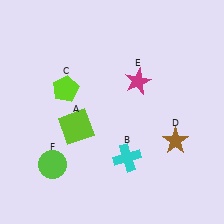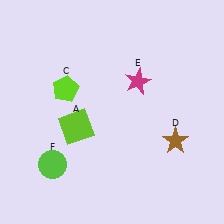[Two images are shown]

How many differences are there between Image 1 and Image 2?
There is 1 difference between the two images.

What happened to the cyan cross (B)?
The cyan cross (B) was removed in Image 2. It was in the bottom-right area of Image 1.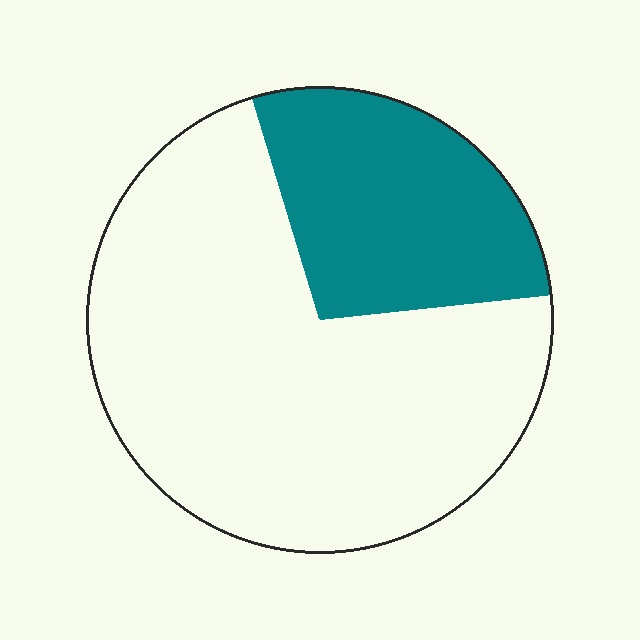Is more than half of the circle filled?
No.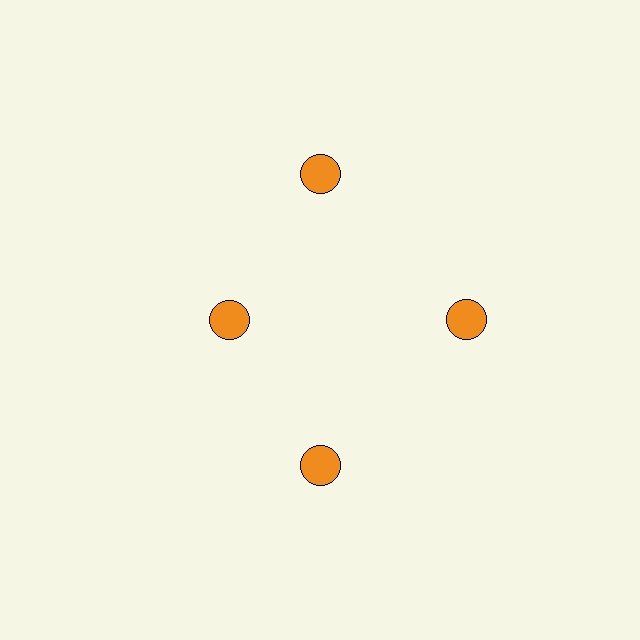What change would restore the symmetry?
The symmetry would be restored by moving it outward, back onto the ring so that all 4 circles sit at equal angles and equal distance from the center.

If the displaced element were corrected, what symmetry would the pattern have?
It would have 4-fold rotational symmetry — the pattern would map onto itself every 90 degrees.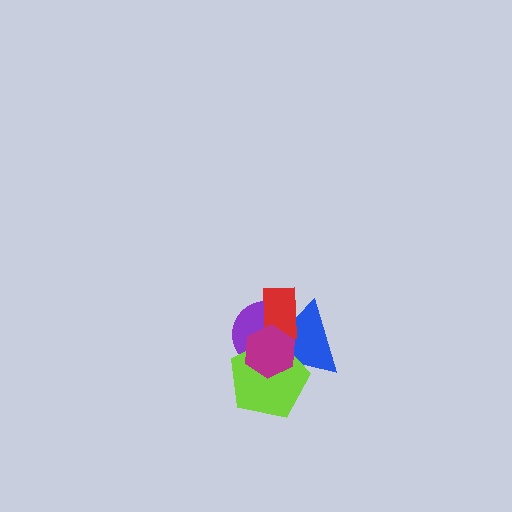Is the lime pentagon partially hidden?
Yes, it is partially covered by another shape.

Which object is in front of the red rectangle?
The magenta hexagon is in front of the red rectangle.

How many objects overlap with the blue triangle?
4 objects overlap with the blue triangle.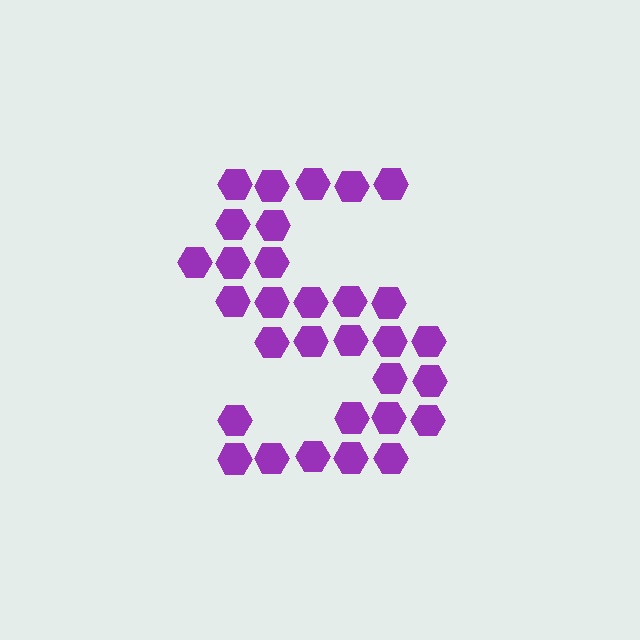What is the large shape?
The large shape is the letter S.